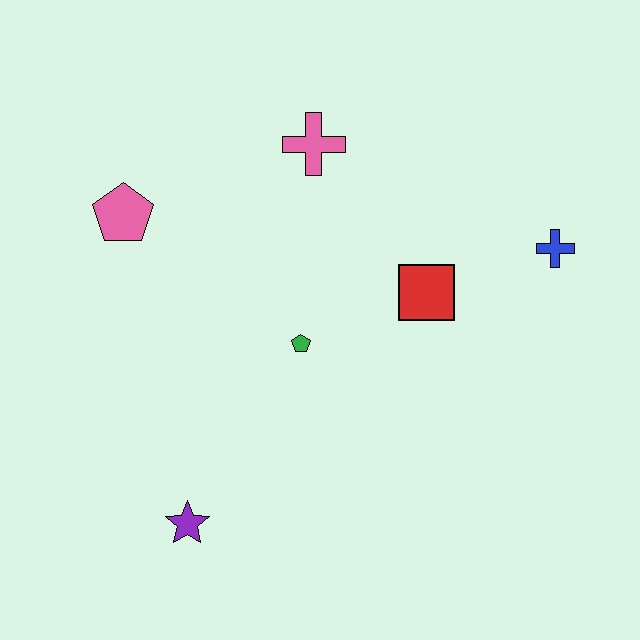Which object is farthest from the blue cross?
The purple star is farthest from the blue cross.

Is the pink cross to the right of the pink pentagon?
Yes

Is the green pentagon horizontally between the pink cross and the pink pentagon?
Yes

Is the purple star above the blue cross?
No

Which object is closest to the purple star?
The green pentagon is closest to the purple star.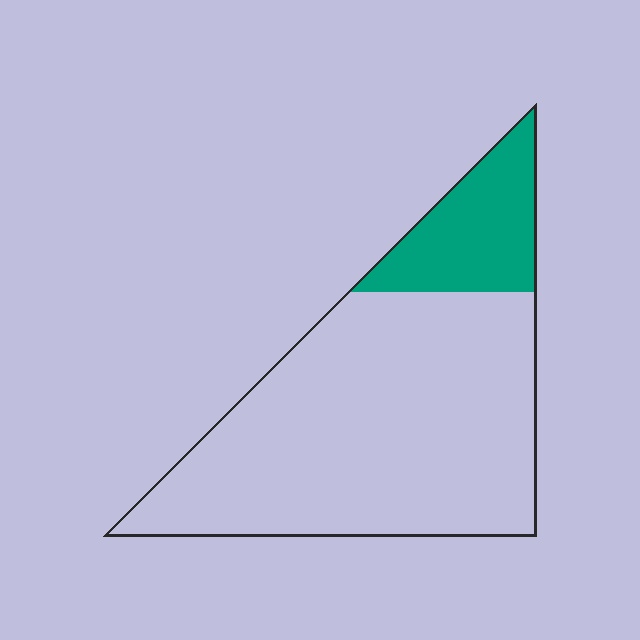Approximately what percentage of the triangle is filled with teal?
Approximately 20%.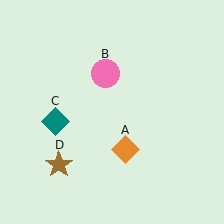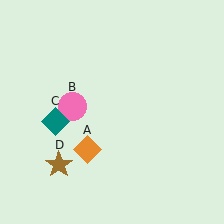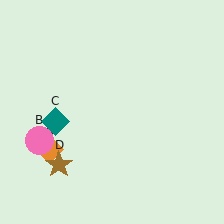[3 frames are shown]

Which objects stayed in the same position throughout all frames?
Teal diamond (object C) and brown star (object D) remained stationary.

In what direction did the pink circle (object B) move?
The pink circle (object B) moved down and to the left.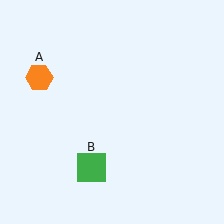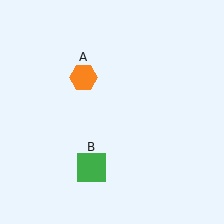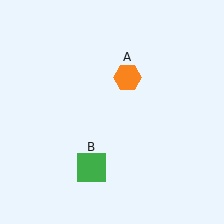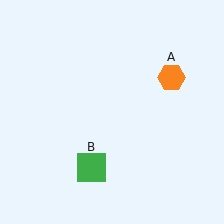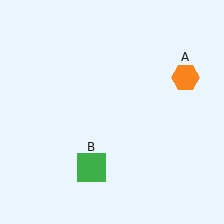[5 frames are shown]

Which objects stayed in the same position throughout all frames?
Green square (object B) remained stationary.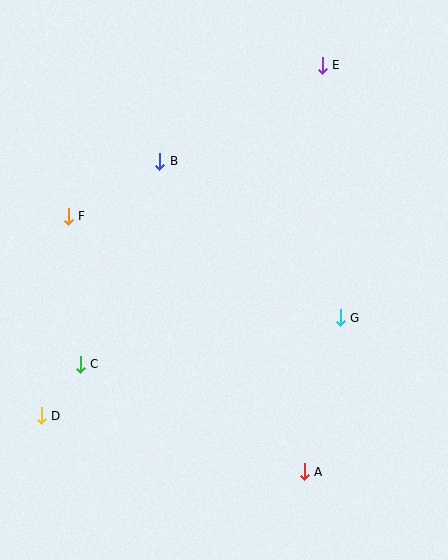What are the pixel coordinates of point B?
Point B is at (160, 161).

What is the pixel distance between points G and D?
The distance between G and D is 315 pixels.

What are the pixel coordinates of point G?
Point G is at (340, 318).